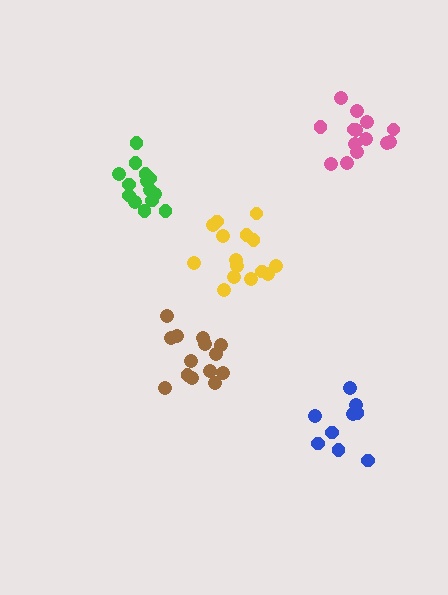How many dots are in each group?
Group 1: 9 dots, Group 2: 14 dots, Group 3: 14 dots, Group 4: 15 dots, Group 5: 14 dots (66 total).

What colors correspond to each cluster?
The clusters are colored: blue, pink, green, yellow, brown.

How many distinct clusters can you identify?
There are 5 distinct clusters.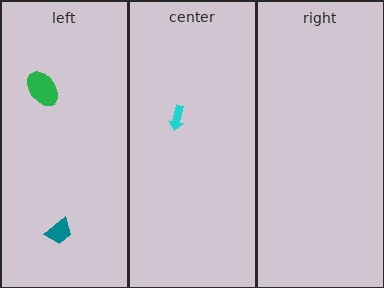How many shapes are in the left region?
2.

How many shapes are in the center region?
1.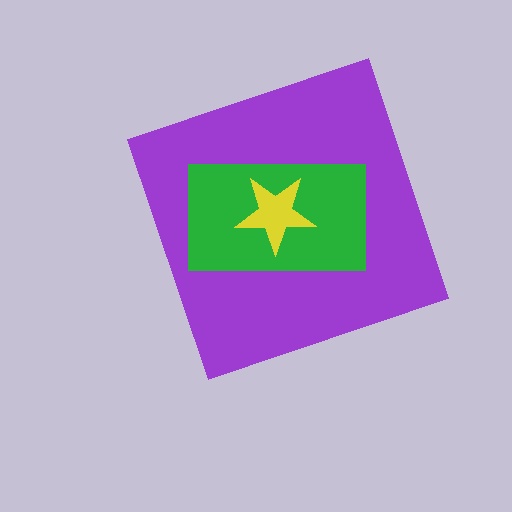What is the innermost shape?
The yellow star.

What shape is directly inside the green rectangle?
The yellow star.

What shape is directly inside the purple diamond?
The green rectangle.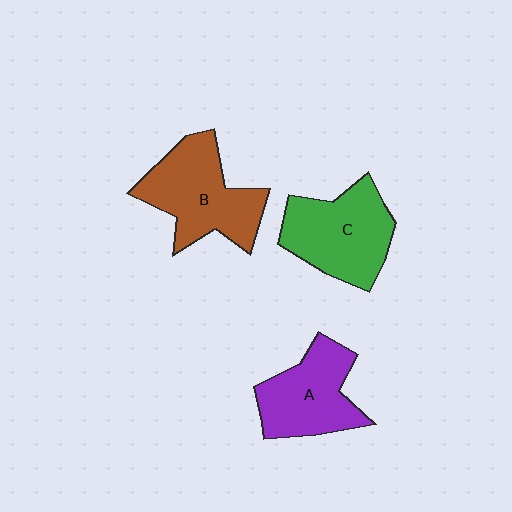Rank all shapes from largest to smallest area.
From largest to smallest: B (brown), C (green), A (purple).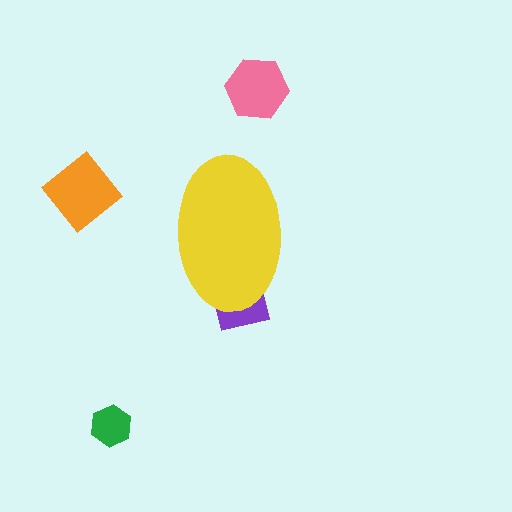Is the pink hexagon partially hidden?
No, the pink hexagon is fully visible.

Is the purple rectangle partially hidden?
Yes, the purple rectangle is partially hidden behind the yellow ellipse.